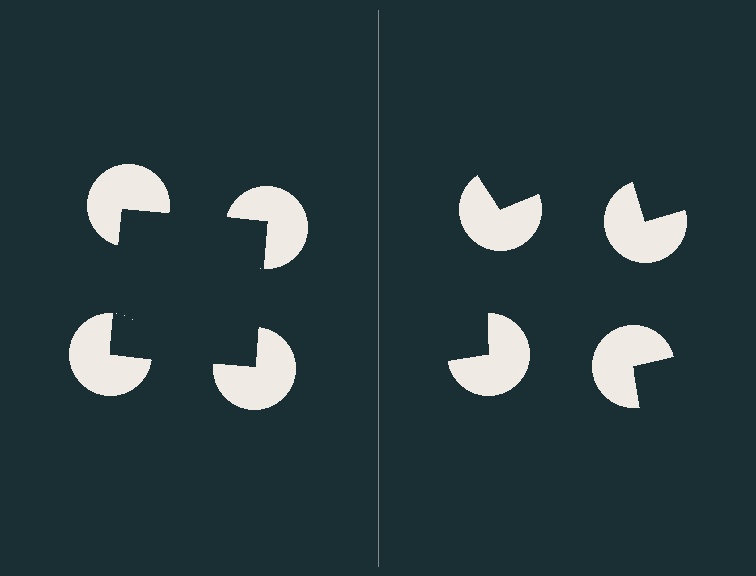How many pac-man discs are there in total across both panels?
8 — 4 on each side.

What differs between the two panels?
The pac-man discs are positioned identically on both sides; only the wedge orientations differ. On the left they align to a square; on the right they are misaligned.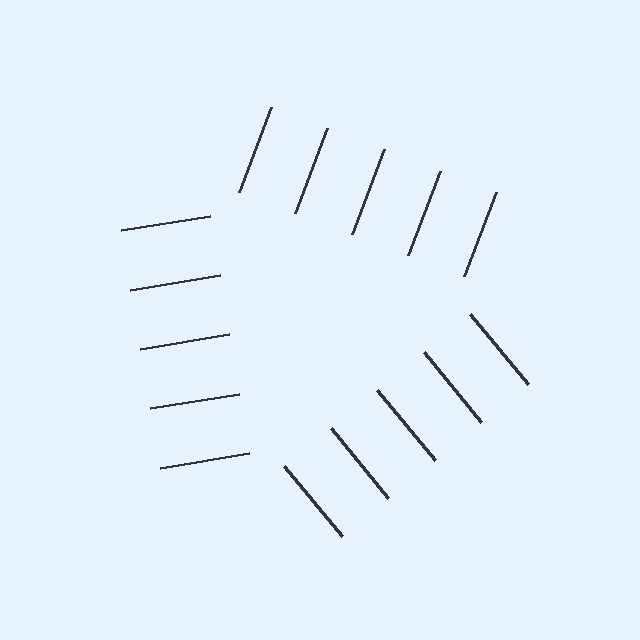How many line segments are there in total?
15 — 5 along each of the 3 edges.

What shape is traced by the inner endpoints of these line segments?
An illusory triangle — the line segments terminate on its edges but no continuous stroke is drawn.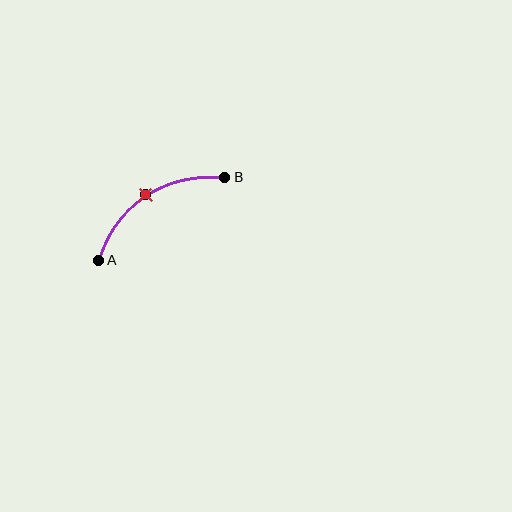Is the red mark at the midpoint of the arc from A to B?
Yes. The red mark lies on the arc at equal arc-length from both A and B — it is the arc midpoint.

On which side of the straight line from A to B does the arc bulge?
The arc bulges above the straight line connecting A and B.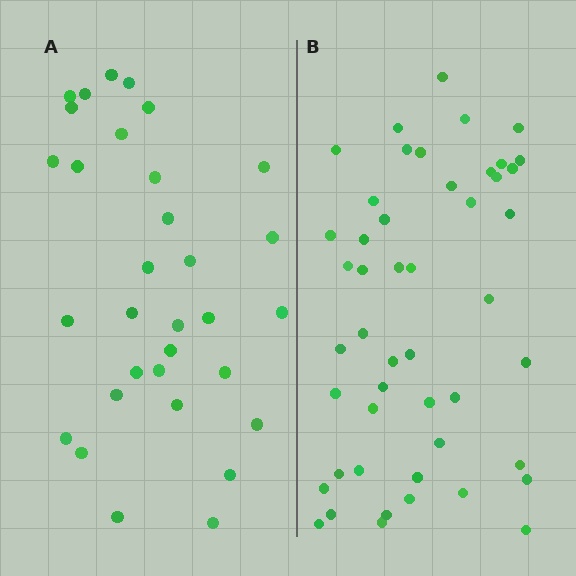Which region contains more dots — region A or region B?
Region B (the right region) has more dots.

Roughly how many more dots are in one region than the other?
Region B has approximately 15 more dots than region A.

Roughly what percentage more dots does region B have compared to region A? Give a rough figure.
About 50% more.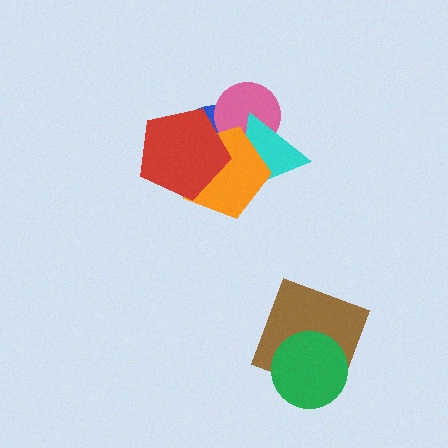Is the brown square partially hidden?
Yes, it is partially covered by another shape.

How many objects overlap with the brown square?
1 object overlaps with the brown square.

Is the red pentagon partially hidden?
No, no other shape covers it.